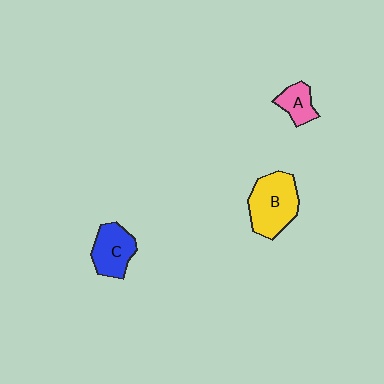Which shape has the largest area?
Shape B (yellow).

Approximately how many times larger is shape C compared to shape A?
Approximately 1.6 times.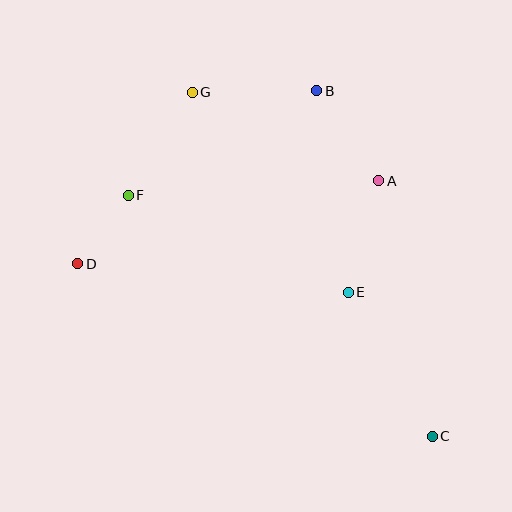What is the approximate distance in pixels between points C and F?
The distance between C and F is approximately 388 pixels.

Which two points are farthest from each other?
Points C and G are farthest from each other.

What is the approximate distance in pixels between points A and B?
The distance between A and B is approximately 109 pixels.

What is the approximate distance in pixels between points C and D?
The distance between C and D is approximately 394 pixels.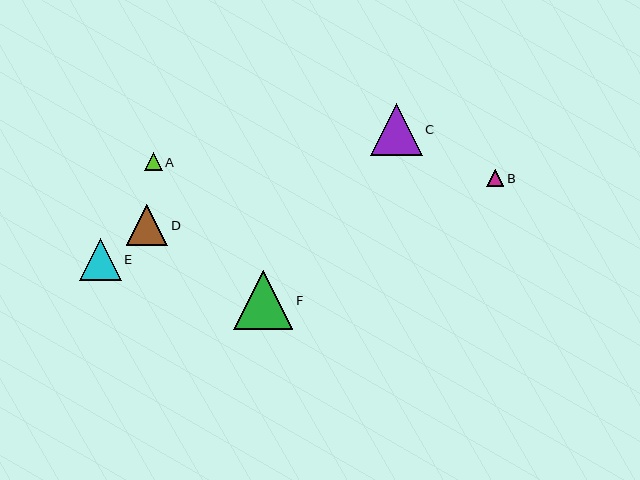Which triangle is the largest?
Triangle F is the largest with a size of approximately 59 pixels.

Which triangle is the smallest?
Triangle B is the smallest with a size of approximately 17 pixels.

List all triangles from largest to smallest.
From largest to smallest: F, C, E, D, A, B.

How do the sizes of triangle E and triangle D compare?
Triangle E and triangle D are approximately the same size.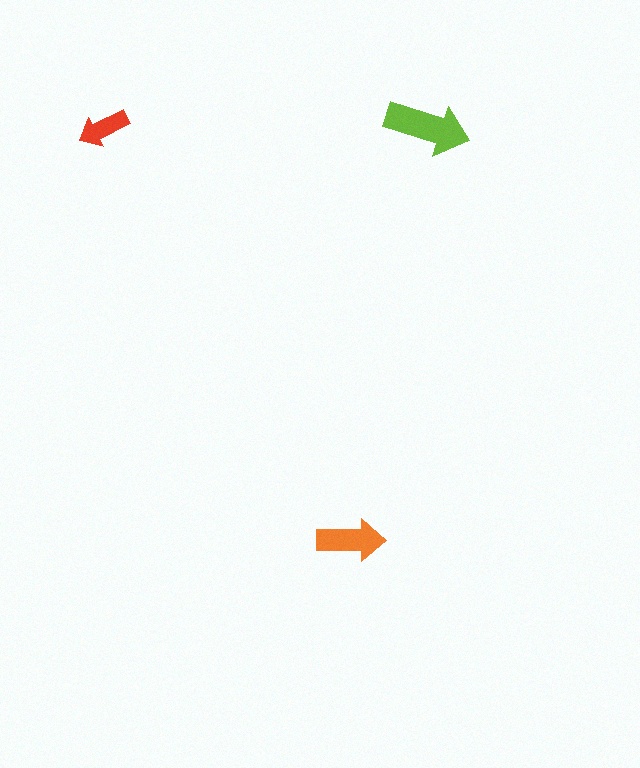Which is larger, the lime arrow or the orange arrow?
The lime one.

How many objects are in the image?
There are 3 objects in the image.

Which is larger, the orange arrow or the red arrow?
The orange one.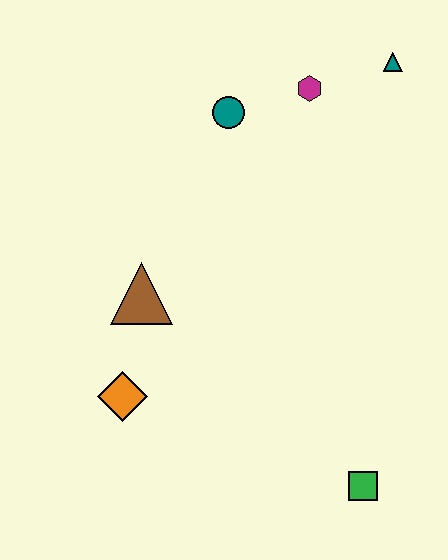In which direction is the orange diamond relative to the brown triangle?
The orange diamond is below the brown triangle.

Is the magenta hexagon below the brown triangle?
No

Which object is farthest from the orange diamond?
The teal triangle is farthest from the orange diamond.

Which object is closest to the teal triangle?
The magenta hexagon is closest to the teal triangle.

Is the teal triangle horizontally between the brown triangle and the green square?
No